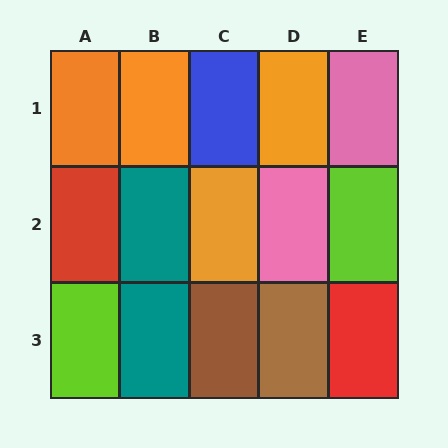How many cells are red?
2 cells are red.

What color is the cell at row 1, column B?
Orange.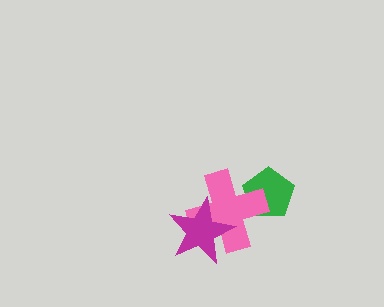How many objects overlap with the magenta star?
1 object overlaps with the magenta star.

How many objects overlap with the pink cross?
2 objects overlap with the pink cross.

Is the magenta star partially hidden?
No, no other shape covers it.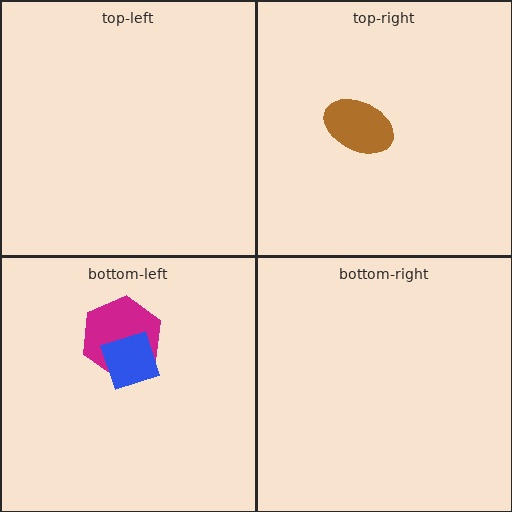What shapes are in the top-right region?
The brown ellipse.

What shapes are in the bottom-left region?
The magenta hexagon, the blue diamond.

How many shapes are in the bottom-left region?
2.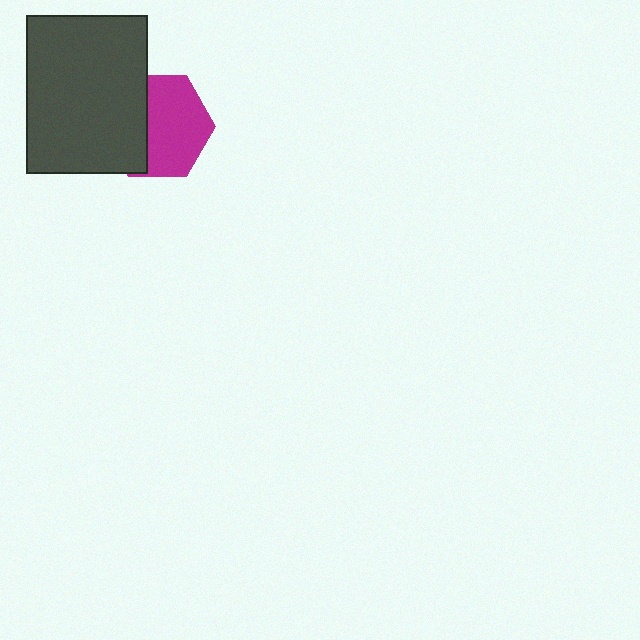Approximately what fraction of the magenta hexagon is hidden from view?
Roughly 38% of the magenta hexagon is hidden behind the dark gray rectangle.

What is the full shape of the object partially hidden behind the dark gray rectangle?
The partially hidden object is a magenta hexagon.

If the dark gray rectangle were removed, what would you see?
You would see the complete magenta hexagon.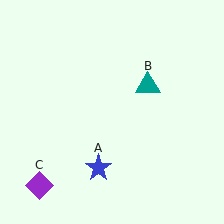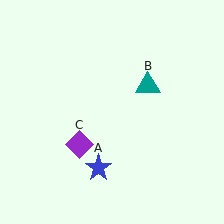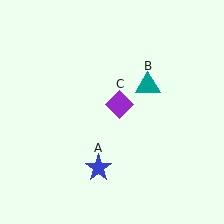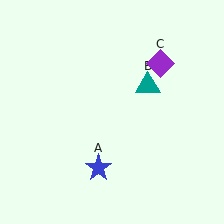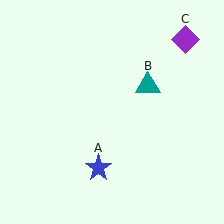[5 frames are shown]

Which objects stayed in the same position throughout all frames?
Blue star (object A) and teal triangle (object B) remained stationary.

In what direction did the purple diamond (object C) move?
The purple diamond (object C) moved up and to the right.